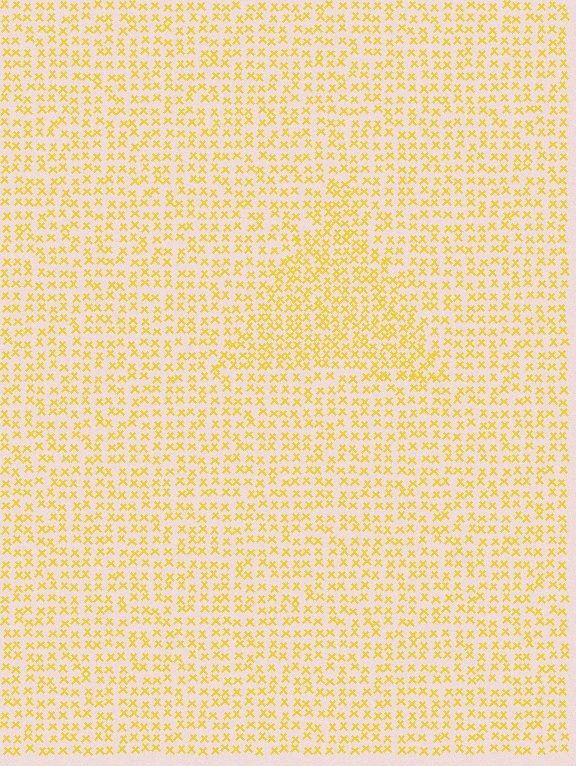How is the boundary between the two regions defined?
The boundary is defined by a change in element density (approximately 1.5x ratio). All elements are the same color, size, and shape.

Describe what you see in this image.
The image contains small yellow elements arranged at two different densities. A triangle-shaped region is visible where the elements are more densely packed than the surrounding area.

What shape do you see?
I see a triangle.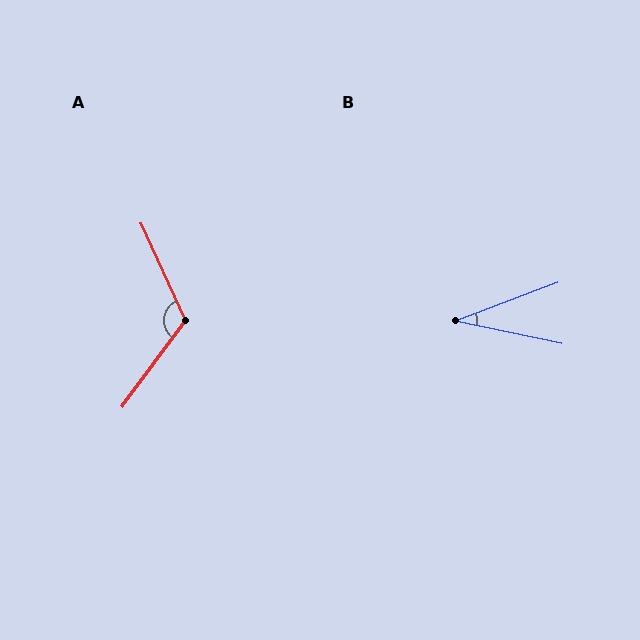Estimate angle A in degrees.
Approximately 119 degrees.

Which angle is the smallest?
B, at approximately 32 degrees.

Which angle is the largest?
A, at approximately 119 degrees.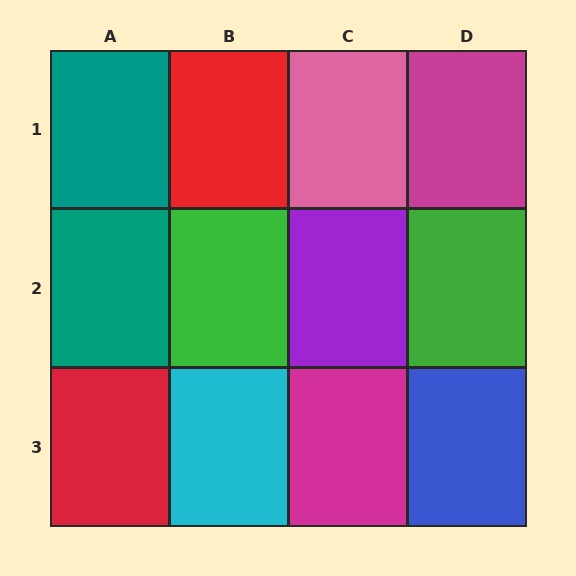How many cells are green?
2 cells are green.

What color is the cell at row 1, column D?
Magenta.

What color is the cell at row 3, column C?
Magenta.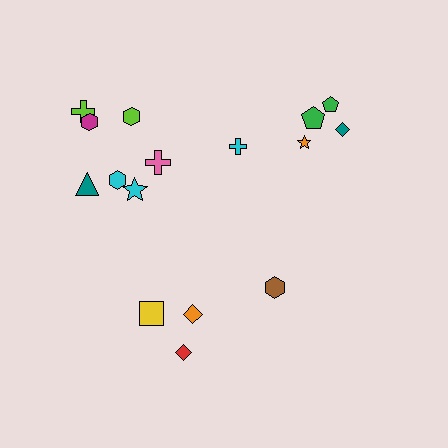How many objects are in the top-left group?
There are 7 objects.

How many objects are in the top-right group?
There are 5 objects.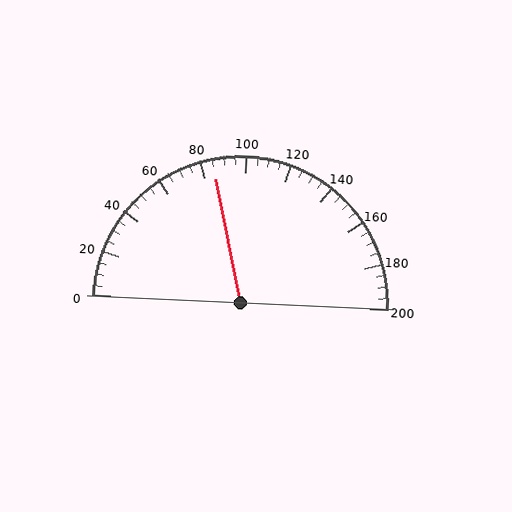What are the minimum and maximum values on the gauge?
The gauge ranges from 0 to 200.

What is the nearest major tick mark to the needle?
The nearest major tick mark is 80.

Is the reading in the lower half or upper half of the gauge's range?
The reading is in the lower half of the range (0 to 200).